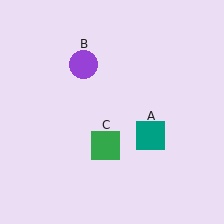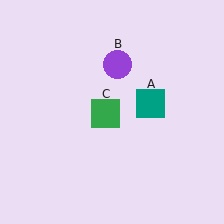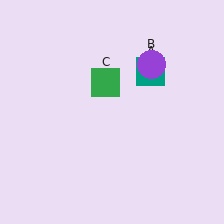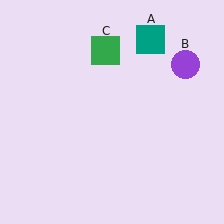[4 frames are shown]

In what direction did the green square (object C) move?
The green square (object C) moved up.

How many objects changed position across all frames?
3 objects changed position: teal square (object A), purple circle (object B), green square (object C).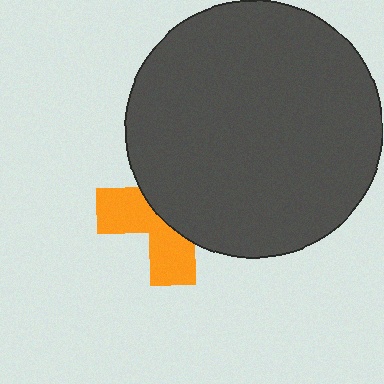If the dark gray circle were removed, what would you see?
You would see the complete orange cross.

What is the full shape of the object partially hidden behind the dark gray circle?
The partially hidden object is an orange cross.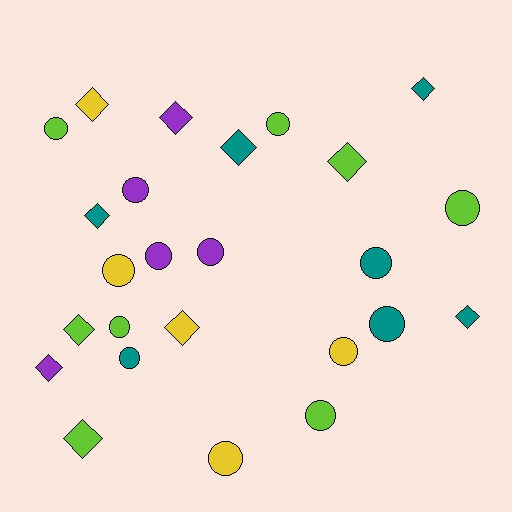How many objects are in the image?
There are 25 objects.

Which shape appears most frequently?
Circle, with 14 objects.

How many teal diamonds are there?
There are 4 teal diamonds.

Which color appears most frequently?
Lime, with 8 objects.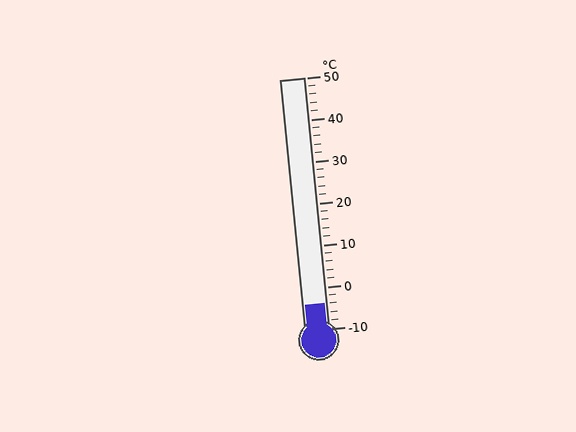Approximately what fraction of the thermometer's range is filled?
The thermometer is filled to approximately 10% of its range.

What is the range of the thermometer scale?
The thermometer scale ranges from -10°C to 50°C.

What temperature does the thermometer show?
The thermometer shows approximately -4°C.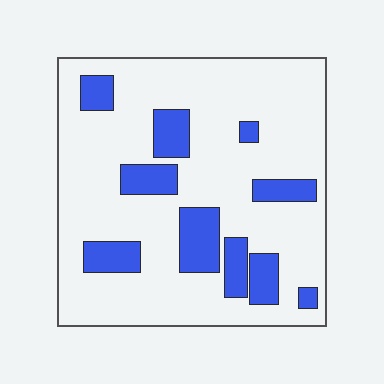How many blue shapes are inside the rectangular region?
10.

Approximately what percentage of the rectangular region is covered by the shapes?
Approximately 20%.